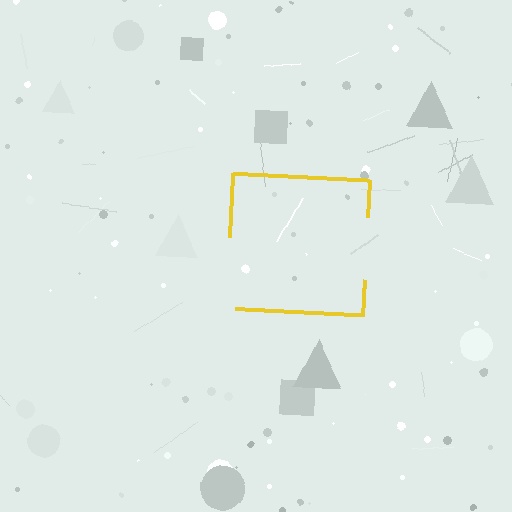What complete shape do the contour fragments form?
The contour fragments form a square.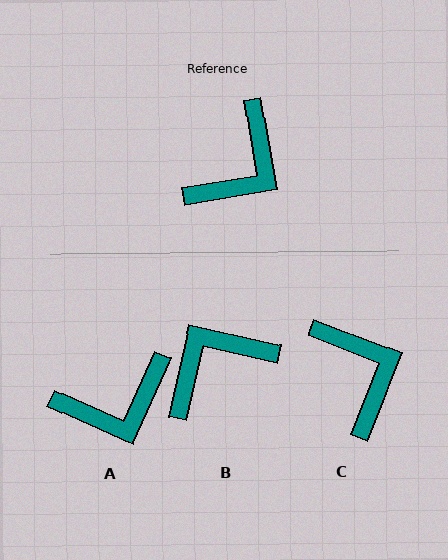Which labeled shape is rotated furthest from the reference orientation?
B, about 158 degrees away.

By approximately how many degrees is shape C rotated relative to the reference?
Approximately 59 degrees counter-clockwise.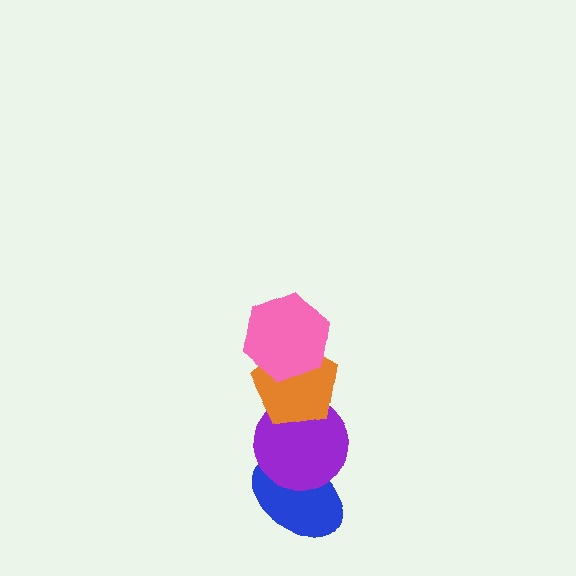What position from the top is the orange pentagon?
The orange pentagon is 2nd from the top.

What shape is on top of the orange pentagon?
The pink hexagon is on top of the orange pentagon.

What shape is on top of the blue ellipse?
The purple circle is on top of the blue ellipse.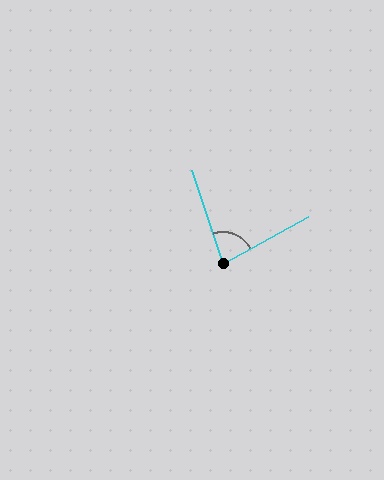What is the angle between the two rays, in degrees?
Approximately 80 degrees.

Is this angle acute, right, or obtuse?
It is acute.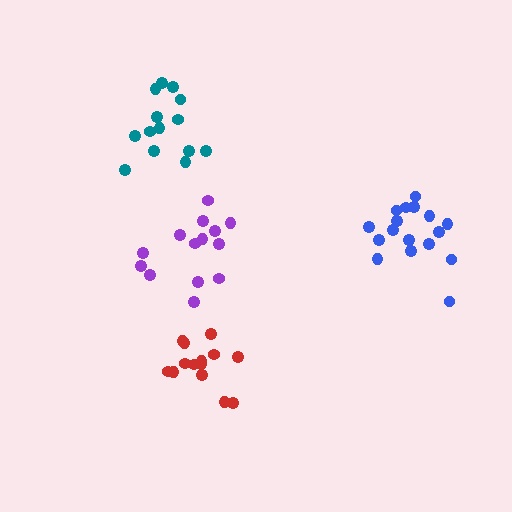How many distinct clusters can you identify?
There are 4 distinct clusters.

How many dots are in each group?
Group 1: 17 dots, Group 2: 14 dots, Group 3: 14 dots, Group 4: 14 dots (59 total).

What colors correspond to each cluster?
The clusters are colored: blue, teal, purple, red.